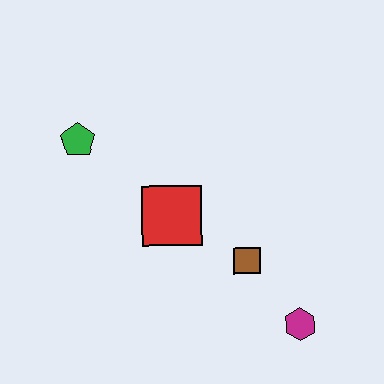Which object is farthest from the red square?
The magenta hexagon is farthest from the red square.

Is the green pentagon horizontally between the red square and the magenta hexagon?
No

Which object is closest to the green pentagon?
The red square is closest to the green pentagon.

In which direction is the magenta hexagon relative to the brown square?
The magenta hexagon is below the brown square.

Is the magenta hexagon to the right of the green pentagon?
Yes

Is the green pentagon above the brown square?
Yes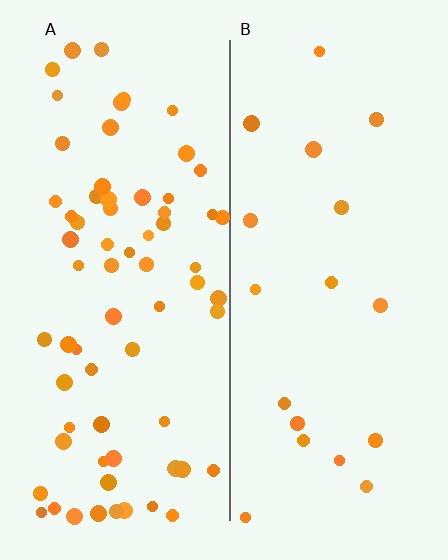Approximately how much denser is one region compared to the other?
Approximately 3.7× — region A over region B.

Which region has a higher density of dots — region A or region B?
A (the left).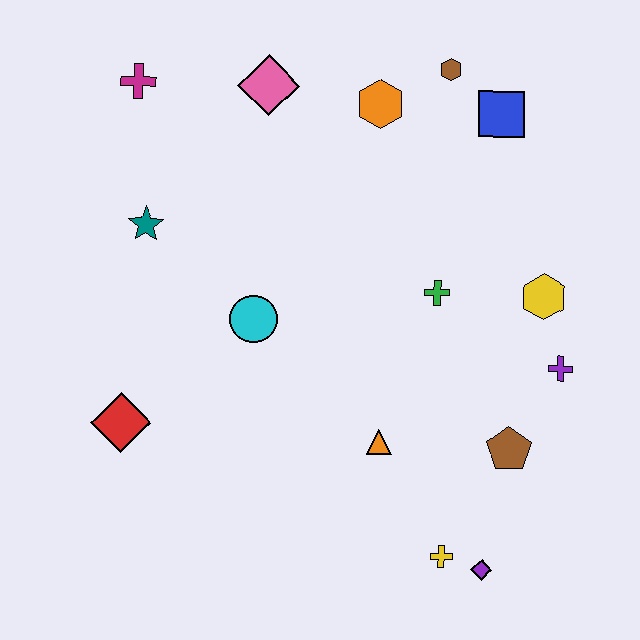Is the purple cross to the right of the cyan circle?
Yes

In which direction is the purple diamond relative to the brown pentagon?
The purple diamond is below the brown pentagon.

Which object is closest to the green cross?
The yellow hexagon is closest to the green cross.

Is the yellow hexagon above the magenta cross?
No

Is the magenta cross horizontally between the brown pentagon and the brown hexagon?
No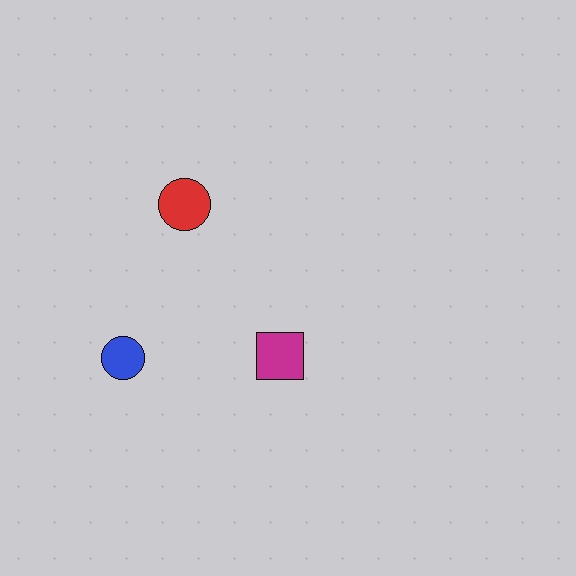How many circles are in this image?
There are 2 circles.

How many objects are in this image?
There are 3 objects.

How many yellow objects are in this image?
There are no yellow objects.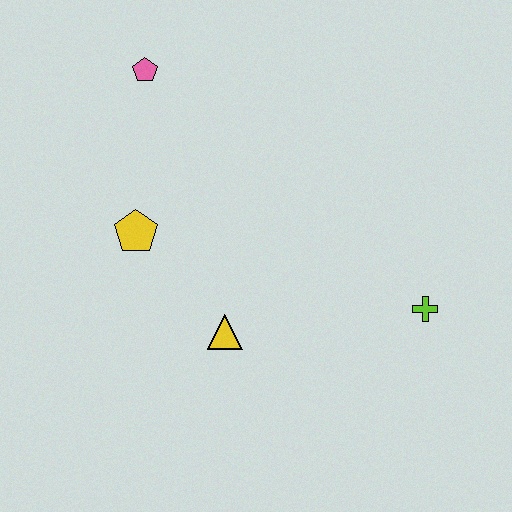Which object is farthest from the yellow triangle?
The pink pentagon is farthest from the yellow triangle.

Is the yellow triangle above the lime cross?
No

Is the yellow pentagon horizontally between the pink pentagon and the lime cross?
No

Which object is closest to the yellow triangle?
The yellow pentagon is closest to the yellow triangle.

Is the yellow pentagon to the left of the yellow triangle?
Yes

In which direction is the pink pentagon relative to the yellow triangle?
The pink pentagon is above the yellow triangle.